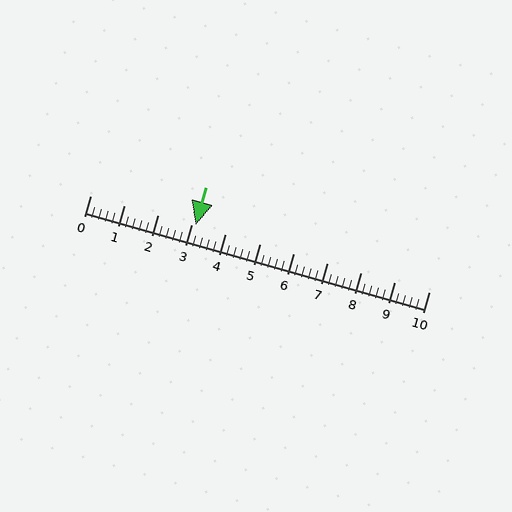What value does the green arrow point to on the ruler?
The green arrow points to approximately 3.1.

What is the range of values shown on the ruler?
The ruler shows values from 0 to 10.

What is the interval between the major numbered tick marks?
The major tick marks are spaced 1 units apart.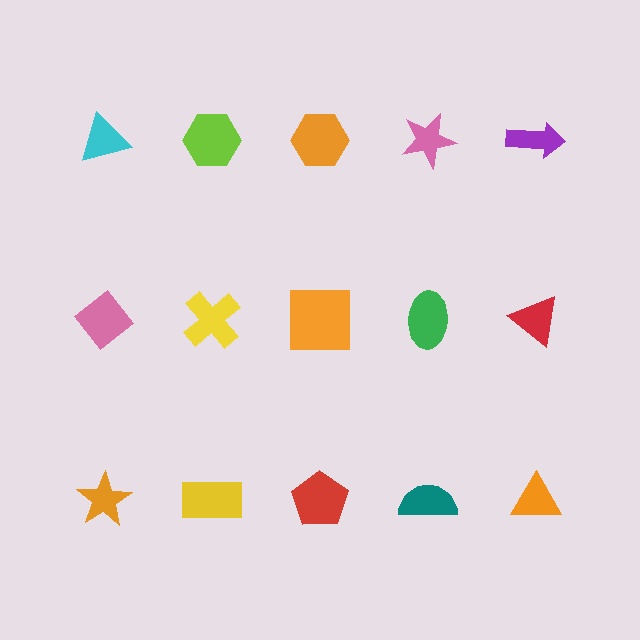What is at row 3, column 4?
A teal semicircle.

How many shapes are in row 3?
5 shapes.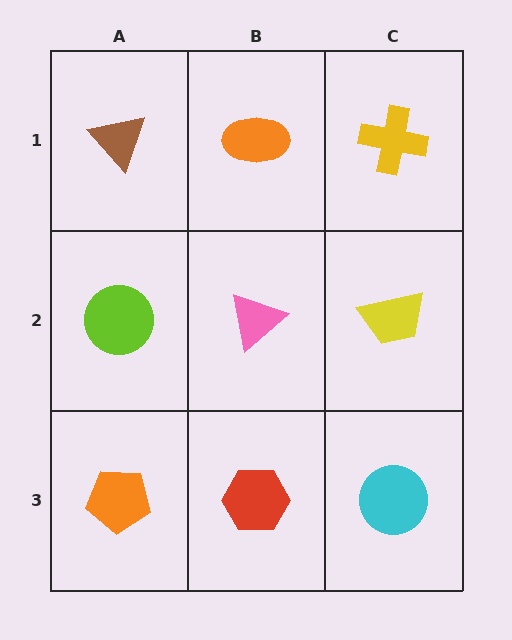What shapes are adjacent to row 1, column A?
A lime circle (row 2, column A), an orange ellipse (row 1, column B).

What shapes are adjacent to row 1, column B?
A pink triangle (row 2, column B), a brown triangle (row 1, column A), a yellow cross (row 1, column C).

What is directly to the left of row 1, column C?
An orange ellipse.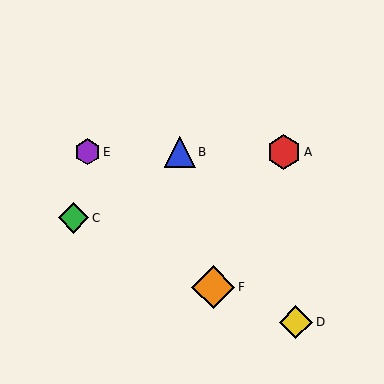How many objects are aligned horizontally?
3 objects (A, B, E) are aligned horizontally.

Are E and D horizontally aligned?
No, E is at y≈152 and D is at y≈322.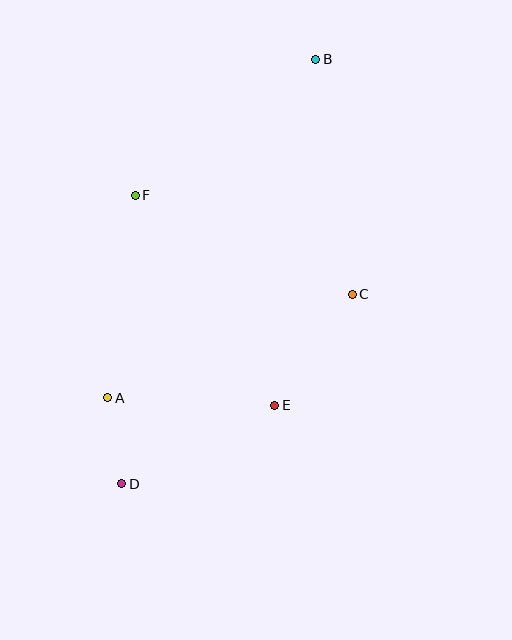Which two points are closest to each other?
Points A and D are closest to each other.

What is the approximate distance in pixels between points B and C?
The distance between B and C is approximately 238 pixels.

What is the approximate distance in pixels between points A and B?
The distance between A and B is approximately 397 pixels.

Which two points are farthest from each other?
Points B and D are farthest from each other.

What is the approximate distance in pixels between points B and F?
The distance between B and F is approximately 226 pixels.